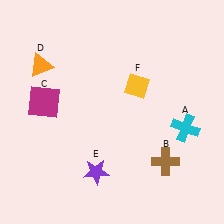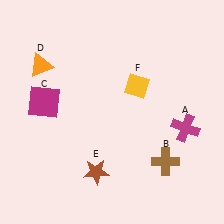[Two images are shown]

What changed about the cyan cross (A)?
In Image 1, A is cyan. In Image 2, it changed to magenta.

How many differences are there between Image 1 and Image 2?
There are 2 differences between the two images.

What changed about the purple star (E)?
In Image 1, E is purple. In Image 2, it changed to brown.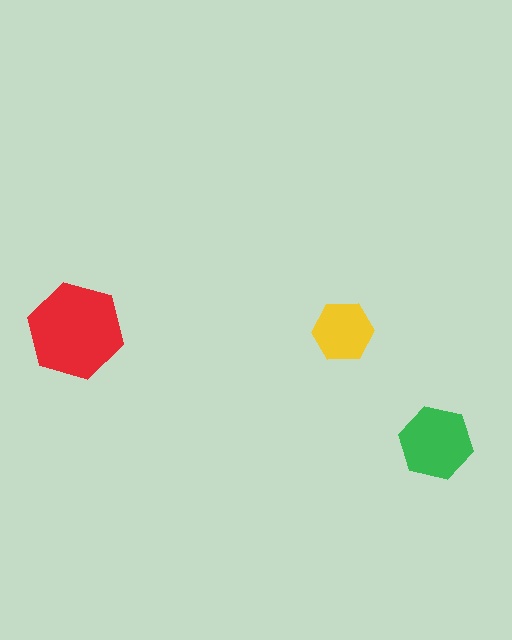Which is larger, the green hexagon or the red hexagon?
The red one.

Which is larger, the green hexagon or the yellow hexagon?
The green one.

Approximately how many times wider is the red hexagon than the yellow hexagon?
About 1.5 times wider.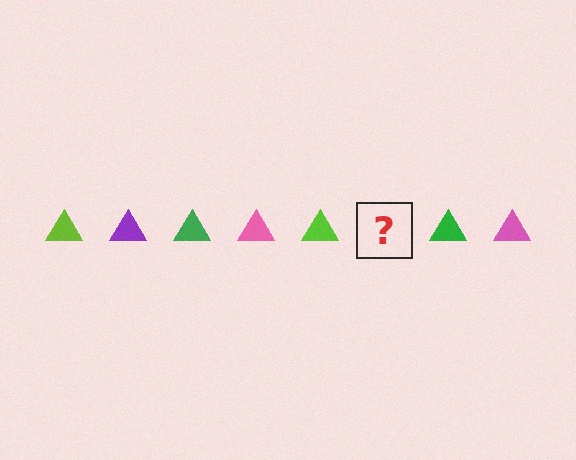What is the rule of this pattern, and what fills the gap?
The rule is that the pattern cycles through lime, purple, green, pink triangles. The gap should be filled with a purple triangle.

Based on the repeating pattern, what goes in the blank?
The blank should be a purple triangle.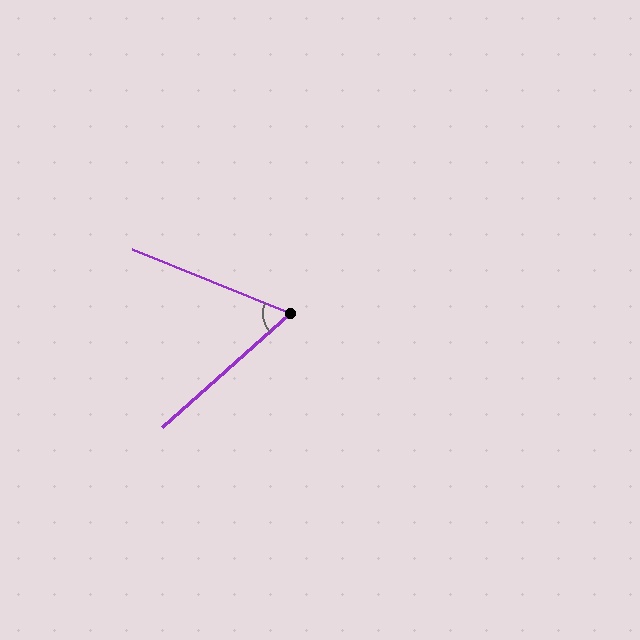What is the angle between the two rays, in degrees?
Approximately 64 degrees.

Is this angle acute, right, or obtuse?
It is acute.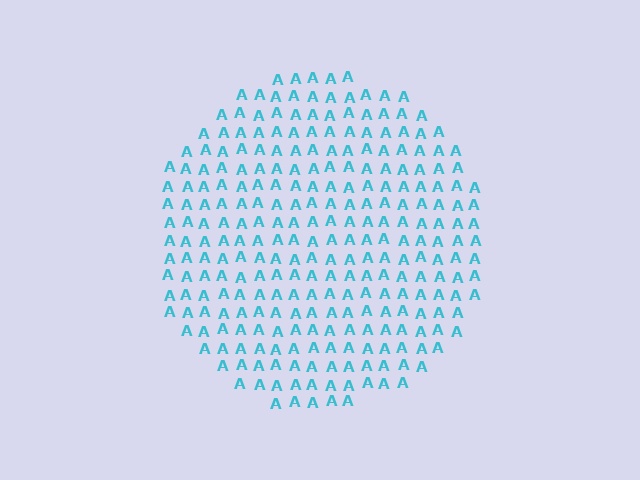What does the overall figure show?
The overall figure shows a circle.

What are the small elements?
The small elements are letter A's.